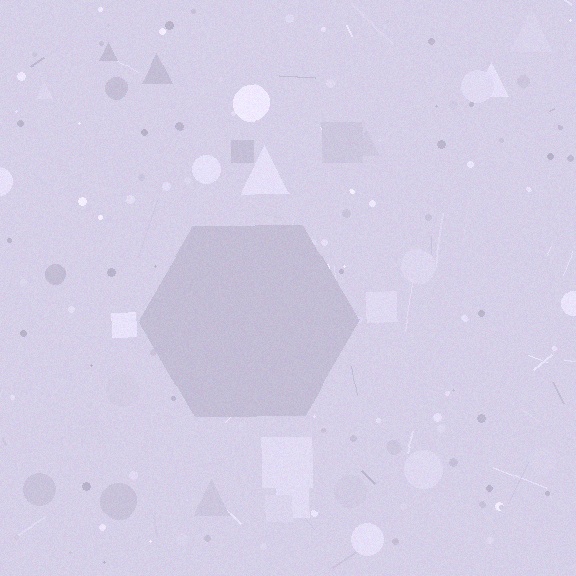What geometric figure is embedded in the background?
A hexagon is embedded in the background.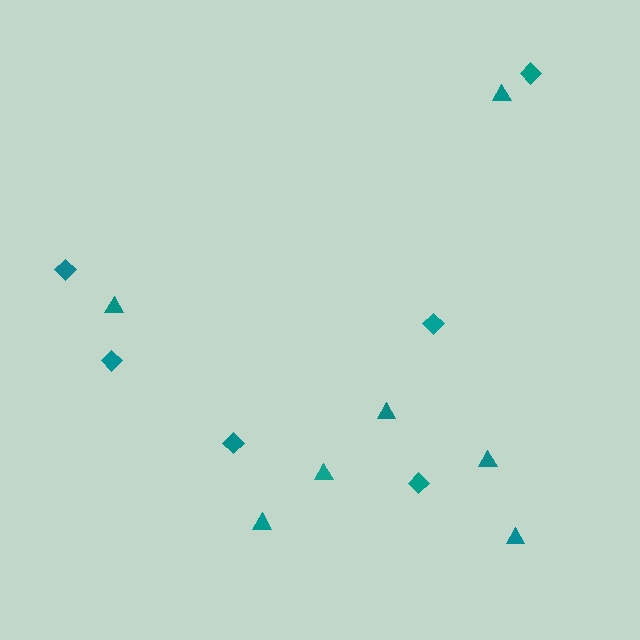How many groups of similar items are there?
There are 2 groups: one group of triangles (7) and one group of diamonds (6).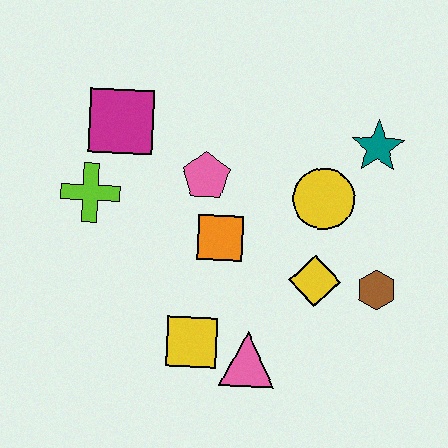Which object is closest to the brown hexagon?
The yellow diamond is closest to the brown hexagon.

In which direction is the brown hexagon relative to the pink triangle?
The brown hexagon is to the right of the pink triangle.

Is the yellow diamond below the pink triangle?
No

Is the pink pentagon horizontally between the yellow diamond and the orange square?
No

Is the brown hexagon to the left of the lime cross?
No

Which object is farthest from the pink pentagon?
The brown hexagon is farthest from the pink pentagon.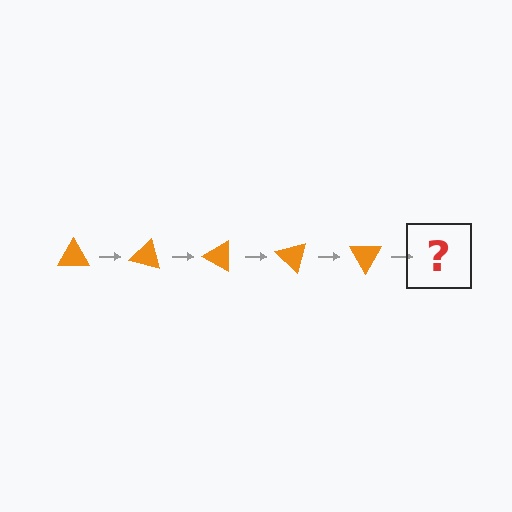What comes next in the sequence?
The next element should be an orange triangle rotated 75 degrees.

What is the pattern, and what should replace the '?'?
The pattern is that the triangle rotates 15 degrees each step. The '?' should be an orange triangle rotated 75 degrees.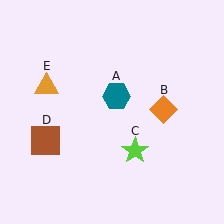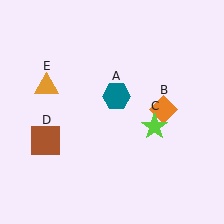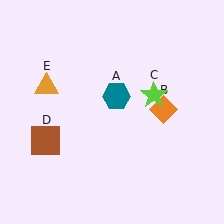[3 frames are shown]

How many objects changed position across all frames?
1 object changed position: lime star (object C).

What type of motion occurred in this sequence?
The lime star (object C) rotated counterclockwise around the center of the scene.